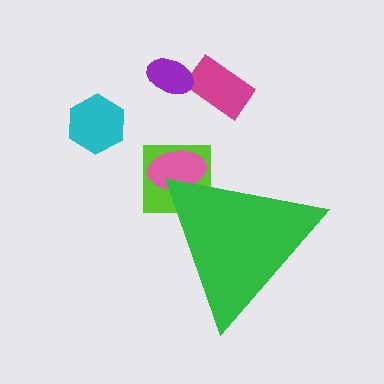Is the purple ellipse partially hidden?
No, the purple ellipse is fully visible.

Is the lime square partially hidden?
Yes, the lime square is partially hidden behind the green triangle.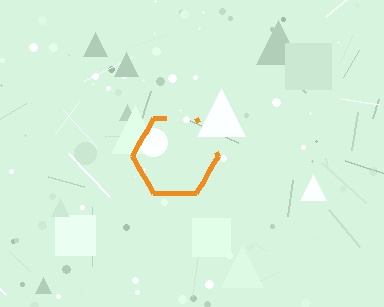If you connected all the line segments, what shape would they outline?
They would outline a hexagon.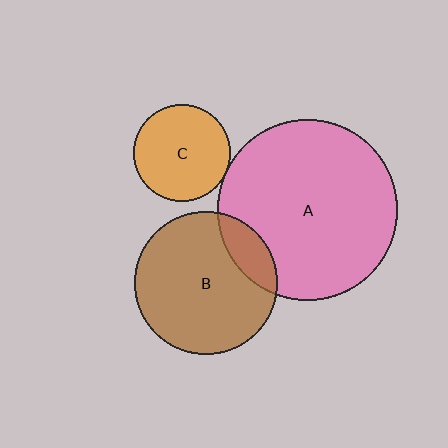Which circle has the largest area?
Circle A (pink).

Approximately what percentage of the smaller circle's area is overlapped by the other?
Approximately 15%.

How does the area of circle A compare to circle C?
Approximately 3.5 times.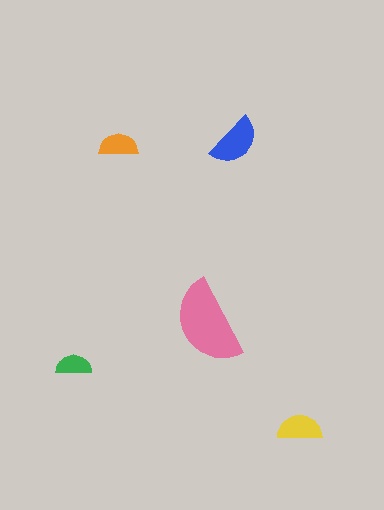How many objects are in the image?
There are 5 objects in the image.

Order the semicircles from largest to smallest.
the pink one, the blue one, the yellow one, the orange one, the green one.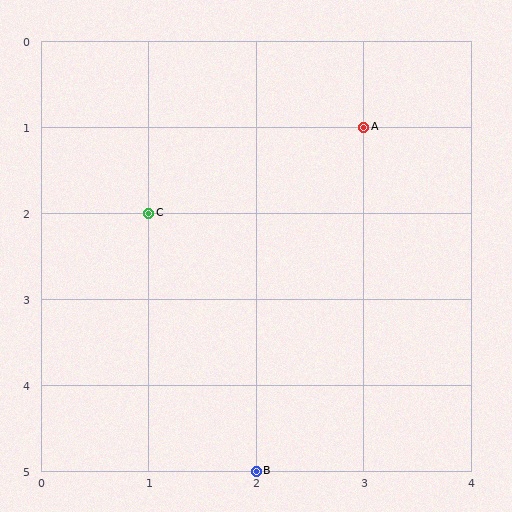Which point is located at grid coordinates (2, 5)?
Point B is at (2, 5).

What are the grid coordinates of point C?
Point C is at grid coordinates (1, 2).